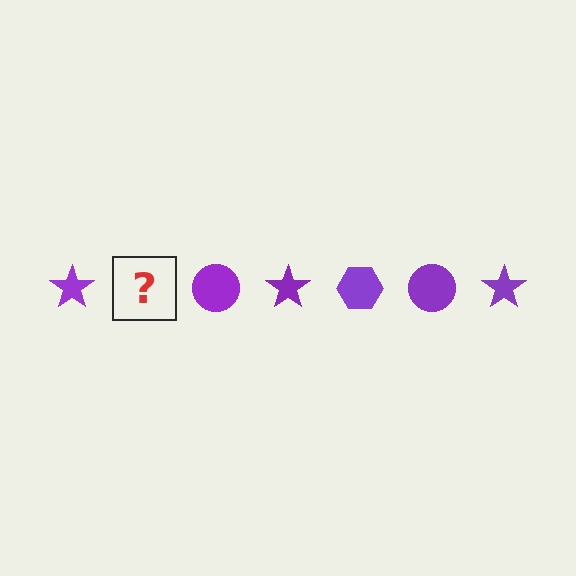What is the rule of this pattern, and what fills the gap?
The rule is that the pattern cycles through star, hexagon, circle shapes in purple. The gap should be filled with a purple hexagon.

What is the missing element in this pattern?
The missing element is a purple hexagon.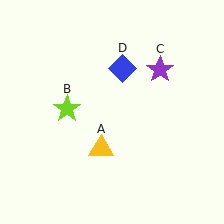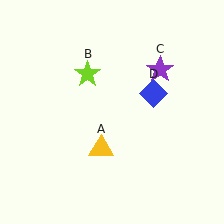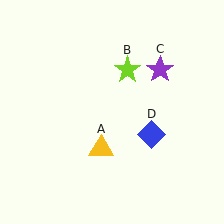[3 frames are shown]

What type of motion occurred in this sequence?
The lime star (object B), blue diamond (object D) rotated clockwise around the center of the scene.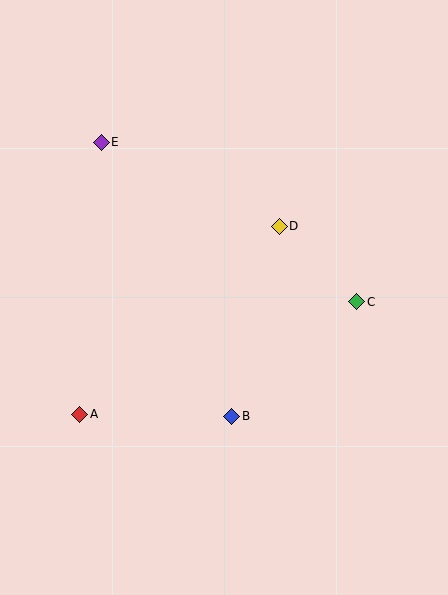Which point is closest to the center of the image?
Point D at (279, 226) is closest to the center.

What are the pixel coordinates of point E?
Point E is at (101, 142).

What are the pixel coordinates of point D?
Point D is at (279, 226).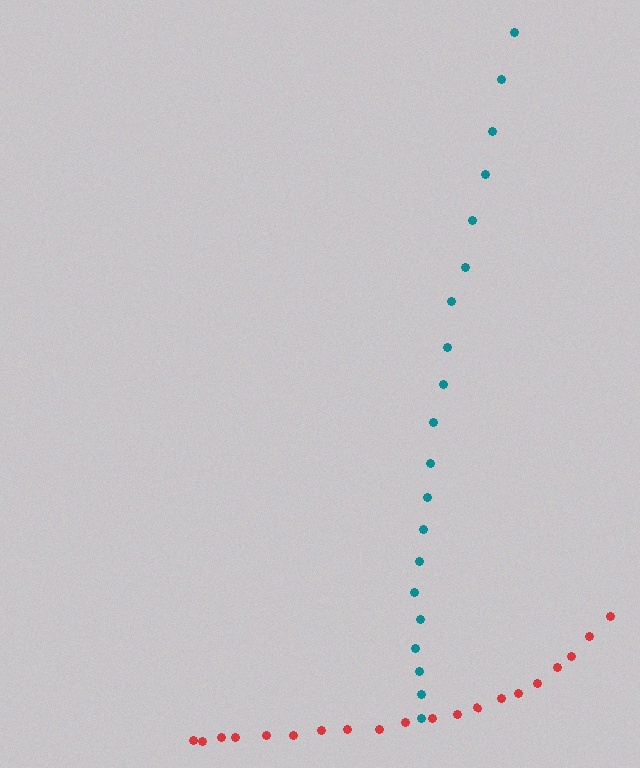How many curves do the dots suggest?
There are 2 distinct paths.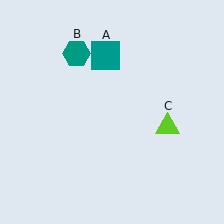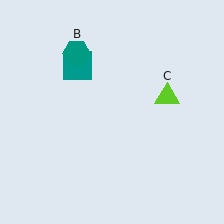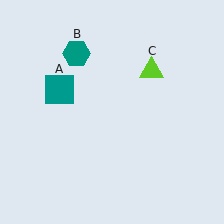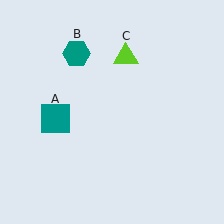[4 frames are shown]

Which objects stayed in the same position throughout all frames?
Teal hexagon (object B) remained stationary.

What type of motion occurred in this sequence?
The teal square (object A), lime triangle (object C) rotated counterclockwise around the center of the scene.